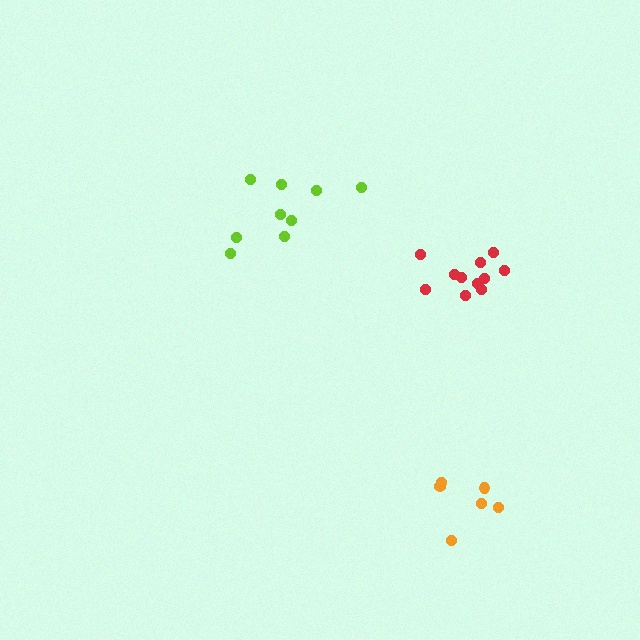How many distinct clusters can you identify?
There are 3 distinct clusters.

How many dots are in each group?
Group 1: 6 dots, Group 2: 9 dots, Group 3: 11 dots (26 total).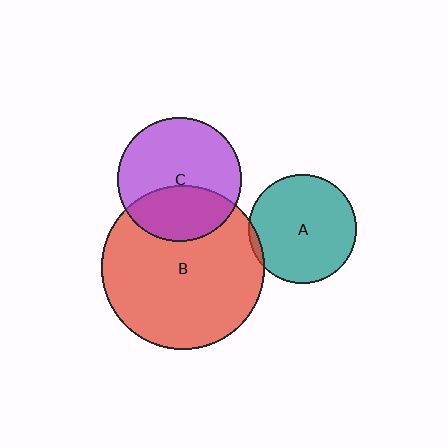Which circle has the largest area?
Circle B (red).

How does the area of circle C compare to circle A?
Approximately 1.3 times.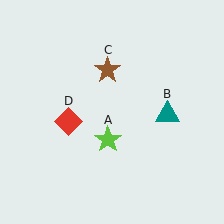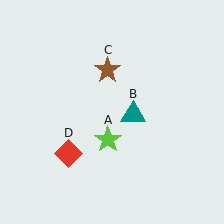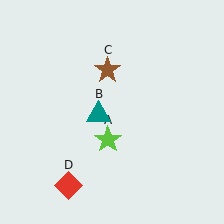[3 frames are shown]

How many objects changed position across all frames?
2 objects changed position: teal triangle (object B), red diamond (object D).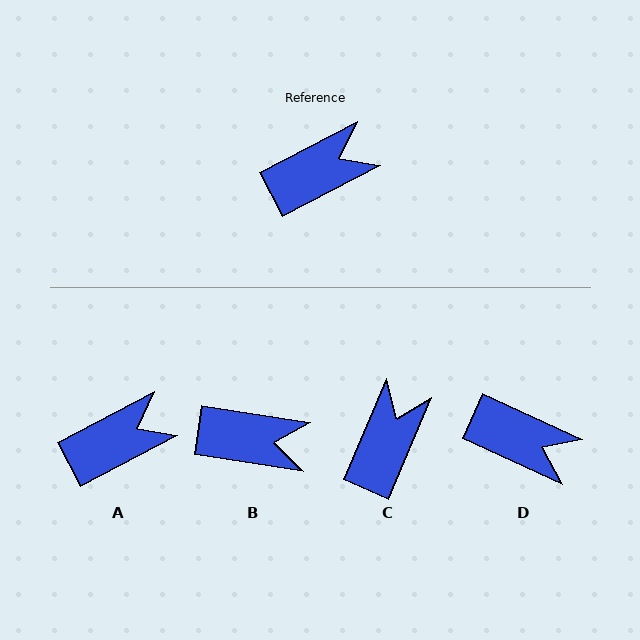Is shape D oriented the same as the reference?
No, it is off by about 52 degrees.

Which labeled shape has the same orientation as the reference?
A.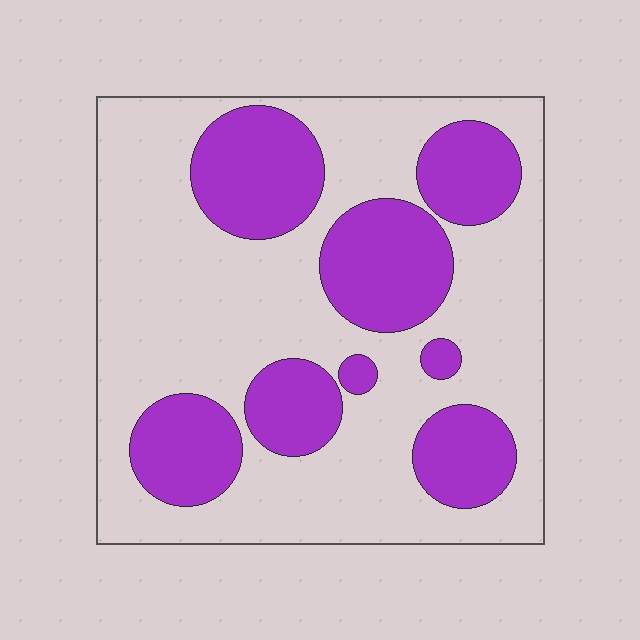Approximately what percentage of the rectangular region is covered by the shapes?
Approximately 35%.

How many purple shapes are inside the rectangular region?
8.